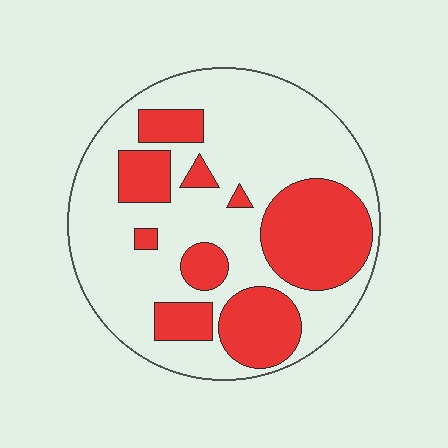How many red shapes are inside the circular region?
9.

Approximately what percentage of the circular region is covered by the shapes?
Approximately 35%.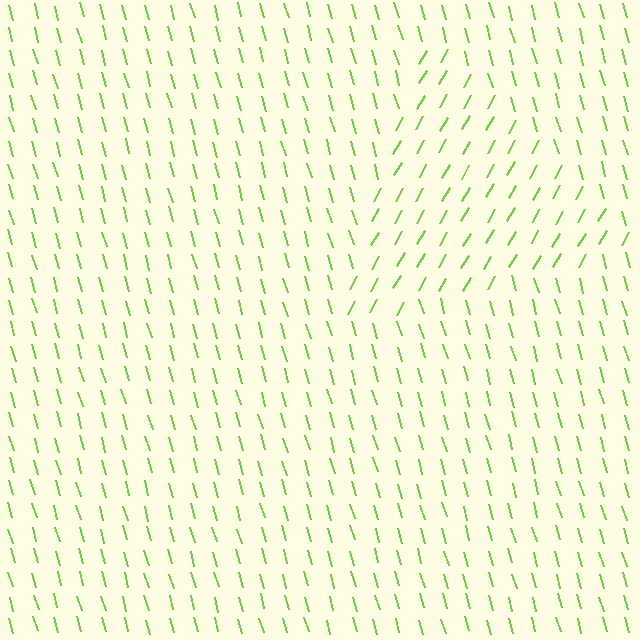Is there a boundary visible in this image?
Yes, there is a texture boundary formed by a change in line orientation.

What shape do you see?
I see a triangle.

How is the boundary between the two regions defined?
The boundary is defined purely by a change in line orientation (approximately 45 degrees difference). All lines are the same color and thickness.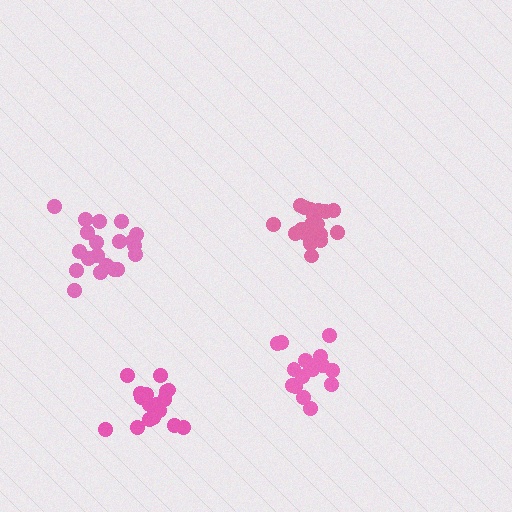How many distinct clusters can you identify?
There are 4 distinct clusters.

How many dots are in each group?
Group 1: 20 dots, Group 2: 16 dots, Group 3: 17 dots, Group 4: 18 dots (71 total).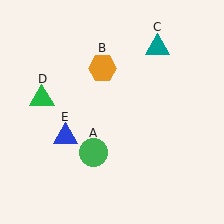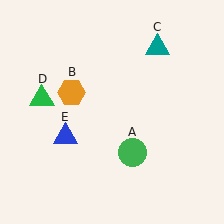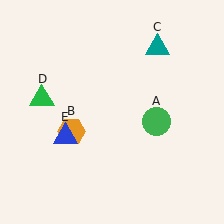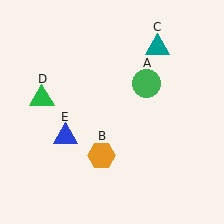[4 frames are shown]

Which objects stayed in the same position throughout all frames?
Teal triangle (object C) and green triangle (object D) and blue triangle (object E) remained stationary.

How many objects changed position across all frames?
2 objects changed position: green circle (object A), orange hexagon (object B).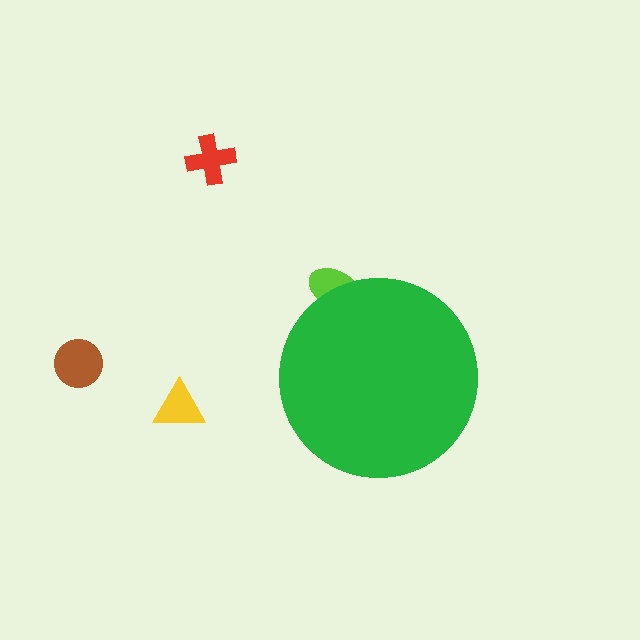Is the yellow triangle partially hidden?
No, the yellow triangle is fully visible.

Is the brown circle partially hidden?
No, the brown circle is fully visible.